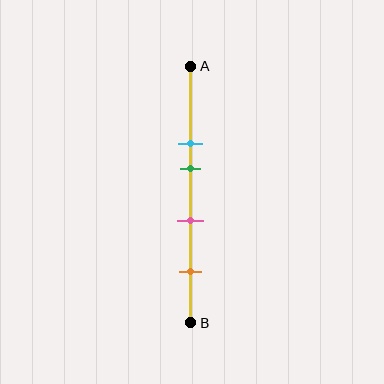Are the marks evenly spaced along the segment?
No, the marks are not evenly spaced.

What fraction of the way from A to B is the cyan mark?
The cyan mark is approximately 30% (0.3) of the way from A to B.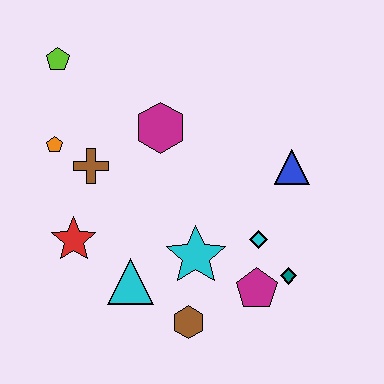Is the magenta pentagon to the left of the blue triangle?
Yes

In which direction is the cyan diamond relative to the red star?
The cyan diamond is to the right of the red star.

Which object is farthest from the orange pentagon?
The teal diamond is farthest from the orange pentagon.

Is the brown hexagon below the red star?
Yes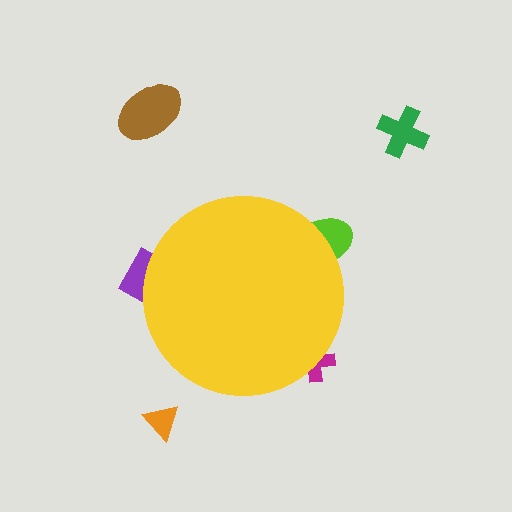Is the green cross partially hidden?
No, the green cross is fully visible.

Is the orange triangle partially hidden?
No, the orange triangle is fully visible.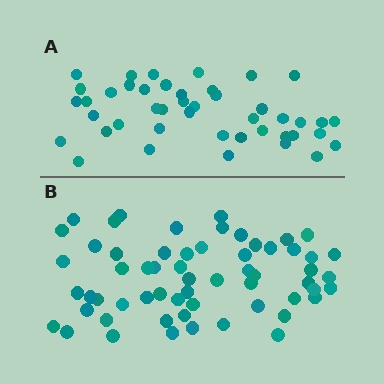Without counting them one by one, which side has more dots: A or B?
Region B (the bottom region) has more dots.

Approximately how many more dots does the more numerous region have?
Region B has approximately 15 more dots than region A.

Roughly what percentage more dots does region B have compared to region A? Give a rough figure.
About 35% more.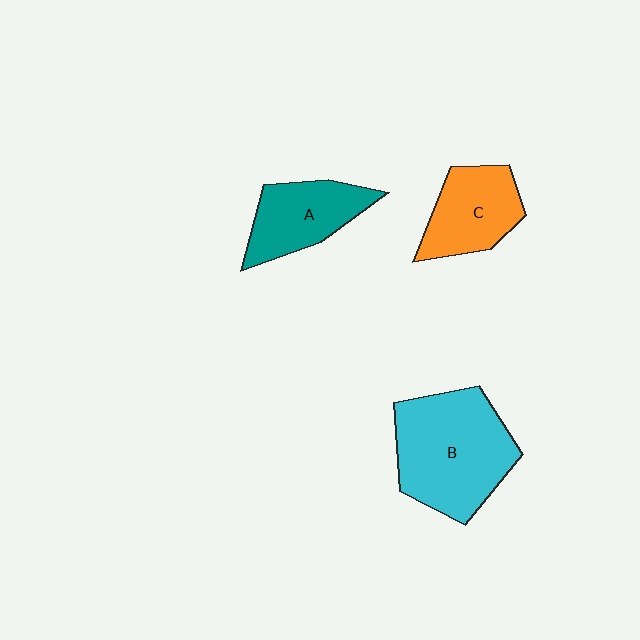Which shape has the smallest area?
Shape C (orange).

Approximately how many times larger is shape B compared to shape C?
Approximately 1.7 times.